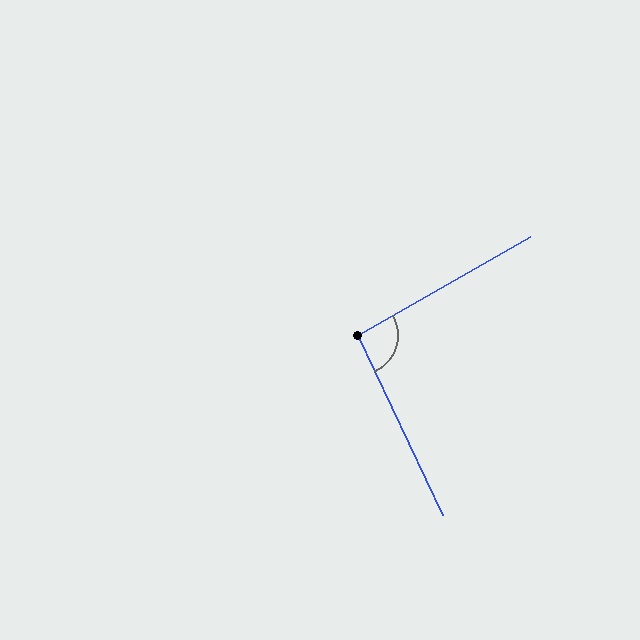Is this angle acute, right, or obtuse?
It is approximately a right angle.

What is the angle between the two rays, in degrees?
Approximately 95 degrees.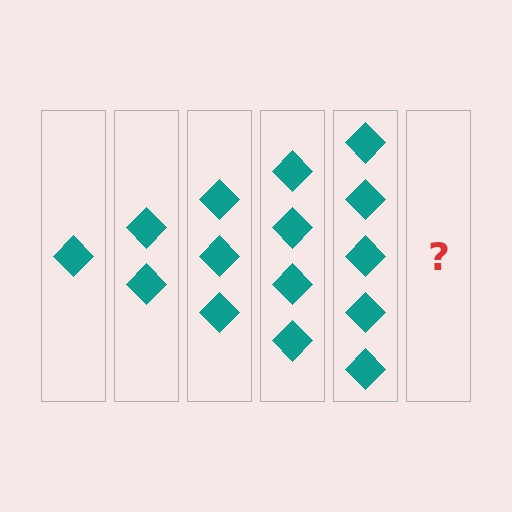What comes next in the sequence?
The next element should be 6 diamonds.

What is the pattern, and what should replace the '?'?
The pattern is that each step adds one more diamond. The '?' should be 6 diamonds.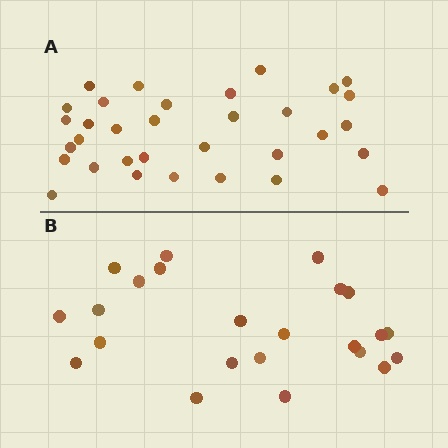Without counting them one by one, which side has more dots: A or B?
Region A (the top region) has more dots.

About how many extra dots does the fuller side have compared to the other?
Region A has roughly 10 or so more dots than region B.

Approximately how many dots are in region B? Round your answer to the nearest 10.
About 20 dots. (The exact count is 23, which rounds to 20.)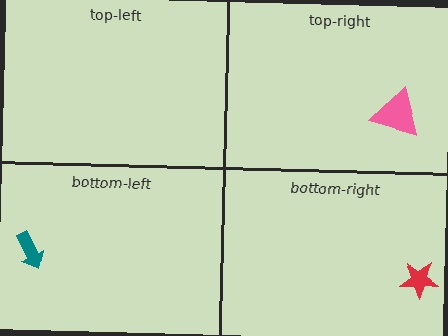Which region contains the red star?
The bottom-right region.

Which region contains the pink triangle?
The top-right region.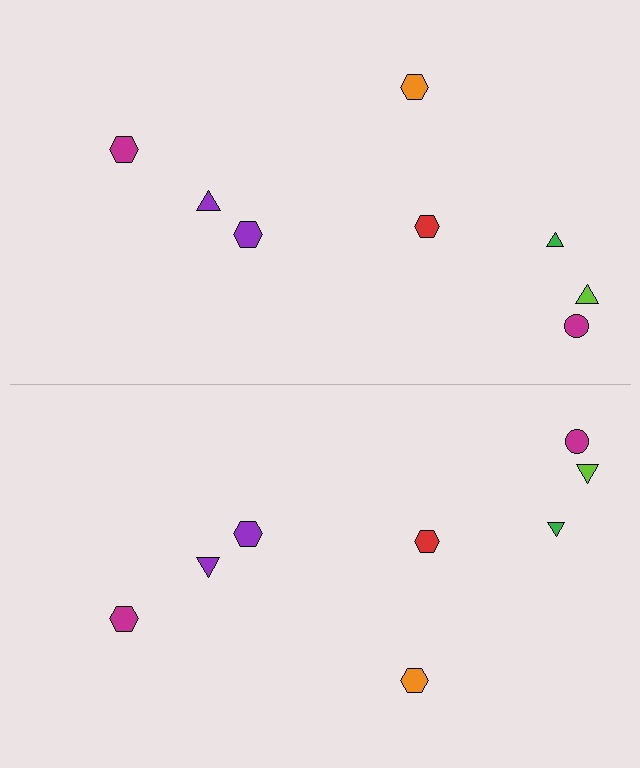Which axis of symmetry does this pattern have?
The pattern has a horizontal axis of symmetry running through the center of the image.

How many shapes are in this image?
There are 16 shapes in this image.